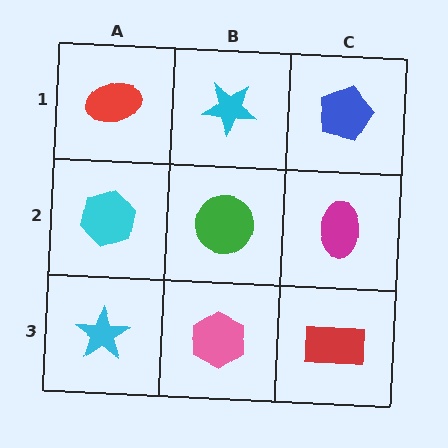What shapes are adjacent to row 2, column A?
A red ellipse (row 1, column A), a cyan star (row 3, column A), a green circle (row 2, column B).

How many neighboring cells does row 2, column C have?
3.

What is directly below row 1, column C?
A magenta ellipse.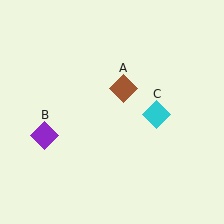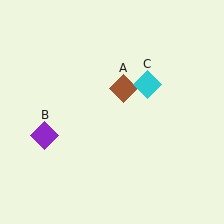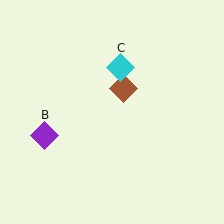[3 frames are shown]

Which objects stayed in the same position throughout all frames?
Brown diamond (object A) and purple diamond (object B) remained stationary.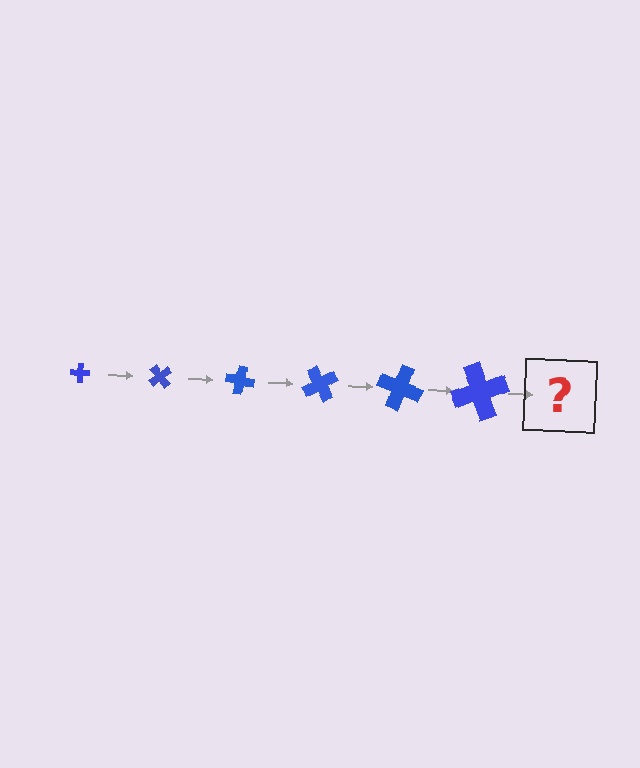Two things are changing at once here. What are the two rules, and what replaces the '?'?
The two rules are that the cross grows larger each step and it rotates 50 degrees each step. The '?' should be a cross, larger than the previous one and rotated 300 degrees from the start.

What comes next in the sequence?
The next element should be a cross, larger than the previous one and rotated 300 degrees from the start.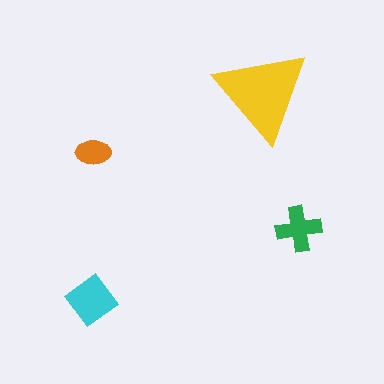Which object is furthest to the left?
The cyan diamond is leftmost.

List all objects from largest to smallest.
The yellow triangle, the cyan diamond, the green cross, the orange ellipse.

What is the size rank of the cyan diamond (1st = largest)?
2nd.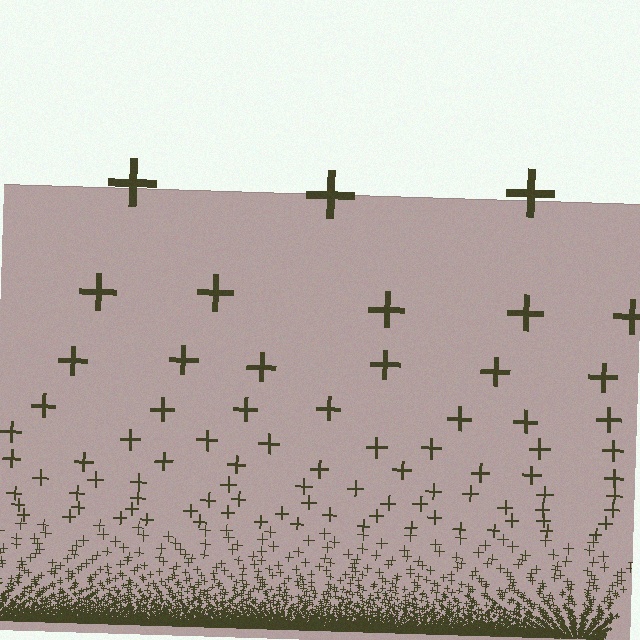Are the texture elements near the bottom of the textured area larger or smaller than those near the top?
Smaller. The gradient is inverted — elements near the bottom are smaller and denser.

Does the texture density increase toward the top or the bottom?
Density increases toward the bottom.